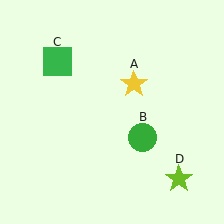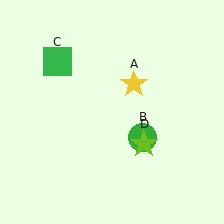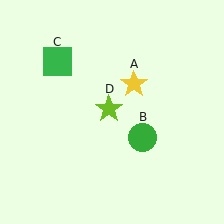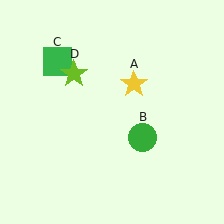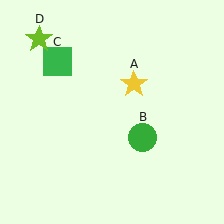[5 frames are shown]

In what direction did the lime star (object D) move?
The lime star (object D) moved up and to the left.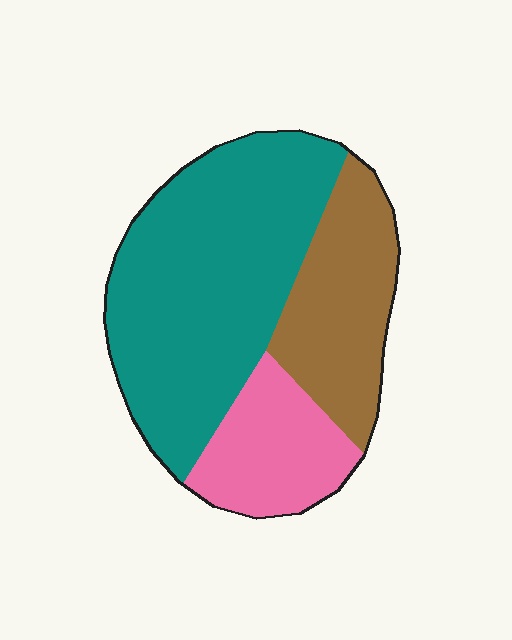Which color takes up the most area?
Teal, at roughly 55%.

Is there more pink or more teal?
Teal.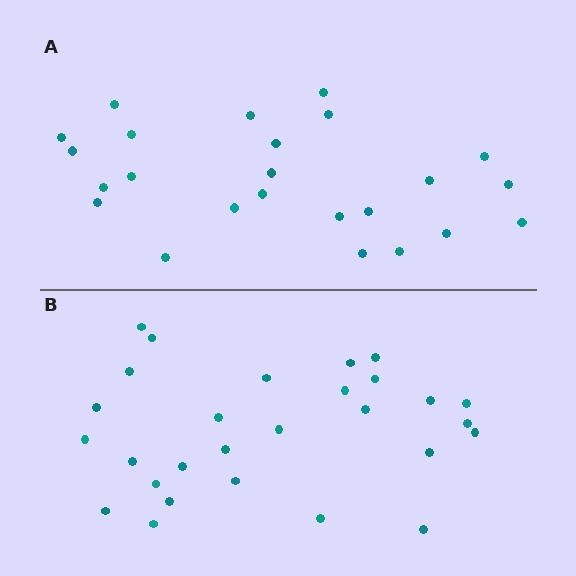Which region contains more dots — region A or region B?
Region B (the bottom region) has more dots.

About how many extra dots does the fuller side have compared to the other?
Region B has about 4 more dots than region A.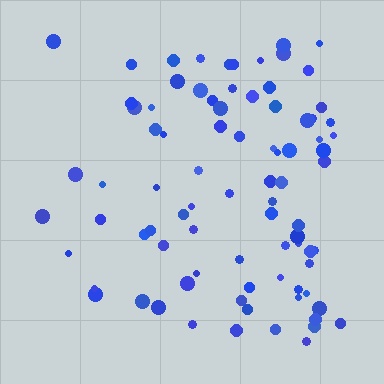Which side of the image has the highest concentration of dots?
The right.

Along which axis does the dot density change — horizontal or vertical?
Horizontal.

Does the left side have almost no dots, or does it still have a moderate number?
Still a moderate number, just noticeably fewer than the right.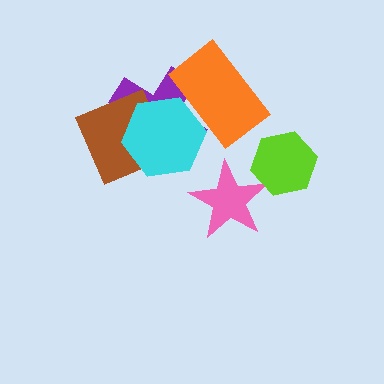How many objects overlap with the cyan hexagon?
3 objects overlap with the cyan hexagon.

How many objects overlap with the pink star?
1 object overlaps with the pink star.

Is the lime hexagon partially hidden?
No, no other shape covers it.